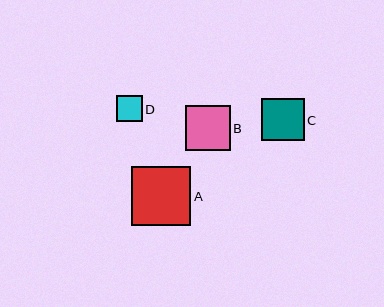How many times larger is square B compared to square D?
Square B is approximately 1.7 times the size of square D.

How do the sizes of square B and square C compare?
Square B and square C are approximately the same size.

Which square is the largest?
Square A is the largest with a size of approximately 59 pixels.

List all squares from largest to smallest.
From largest to smallest: A, B, C, D.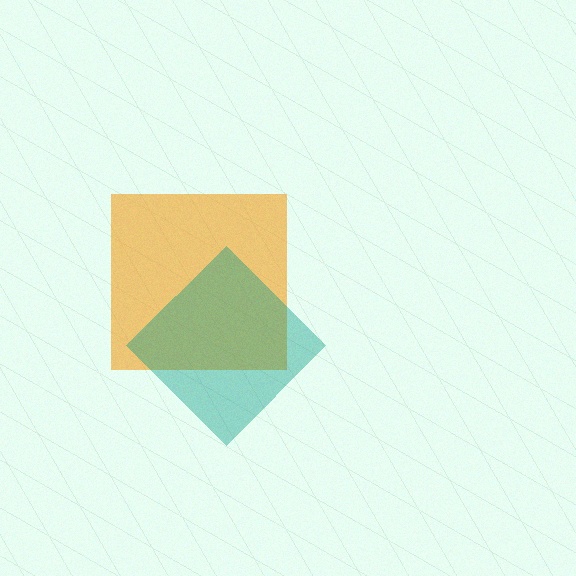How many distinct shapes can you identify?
There are 2 distinct shapes: an orange square, a teal diamond.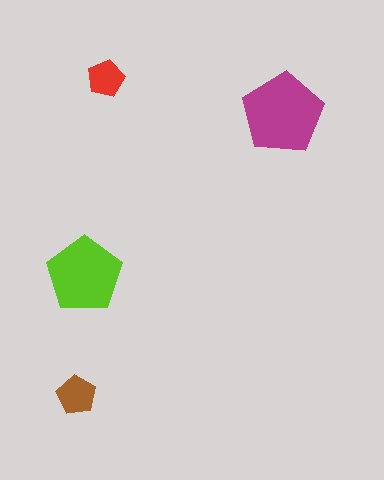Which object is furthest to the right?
The magenta pentagon is rightmost.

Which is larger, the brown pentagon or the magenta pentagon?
The magenta one.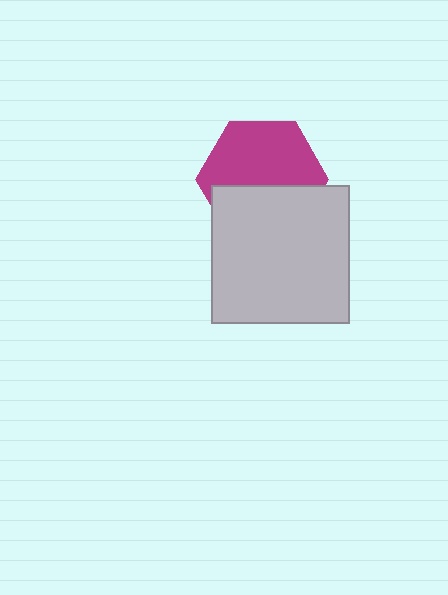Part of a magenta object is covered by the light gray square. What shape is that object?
It is a hexagon.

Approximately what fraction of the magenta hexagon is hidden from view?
Roughly 42% of the magenta hexagon is hidden behind the light gray square.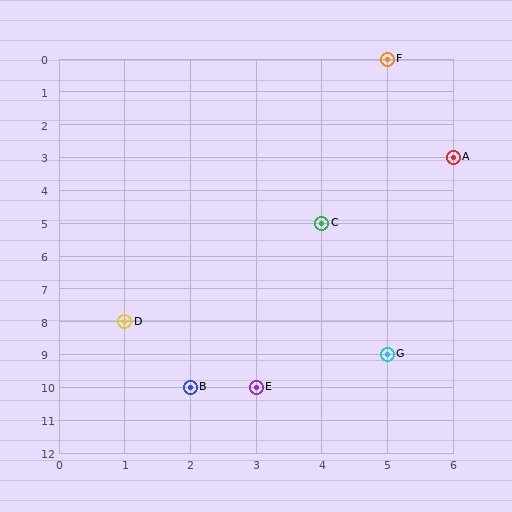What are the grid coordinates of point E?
Point E is at grid coordinates (3, 10).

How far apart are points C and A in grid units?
Points C and A are 2 columns and 2 rows apart (about 2.8 grid units diagonally).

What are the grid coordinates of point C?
Point C is at grid coordinates (4, 5).